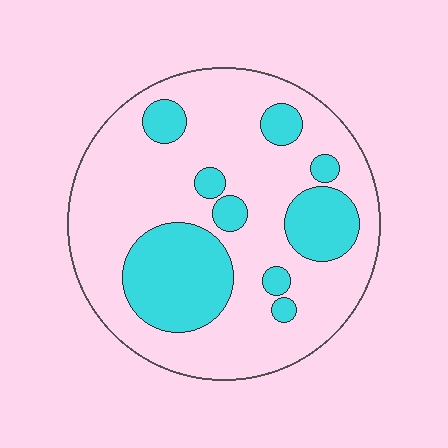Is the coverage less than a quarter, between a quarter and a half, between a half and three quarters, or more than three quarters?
Between a quarter and a half.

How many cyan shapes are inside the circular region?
9.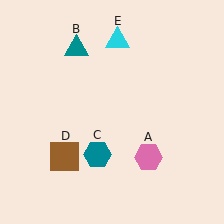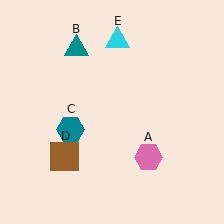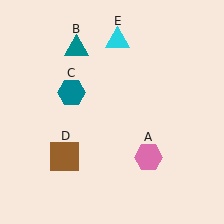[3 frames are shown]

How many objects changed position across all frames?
1 object changed position: teal hexagon (object C).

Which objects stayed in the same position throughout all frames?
Pink hexagon (object A) and teal triangle (object B) and brown square (object D) and cyan triangle (object E) remained stationary.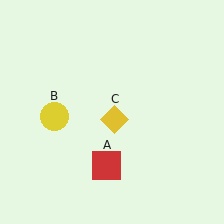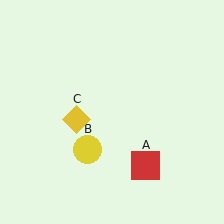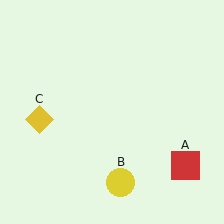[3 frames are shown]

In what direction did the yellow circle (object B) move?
The yellow circle (object B) moved down and to the right.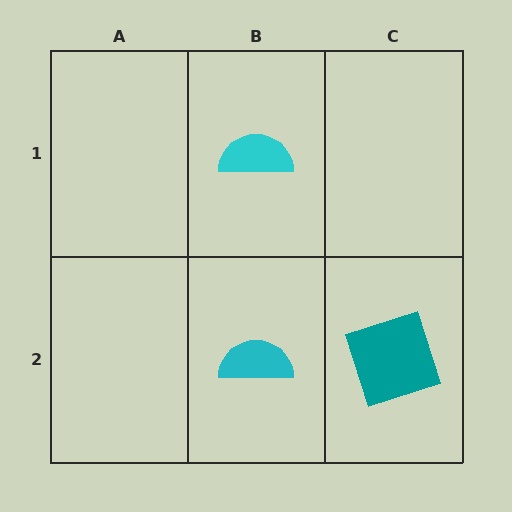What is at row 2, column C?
A teal square.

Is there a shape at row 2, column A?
No, that cell is empty.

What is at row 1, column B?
A cyan semicircle.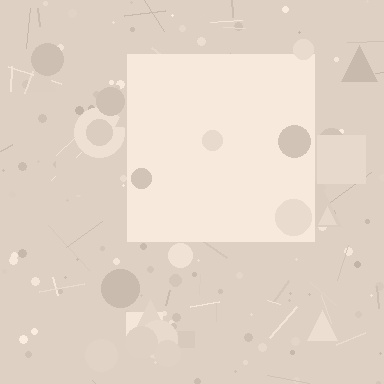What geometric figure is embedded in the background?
A square is embedded in the background.